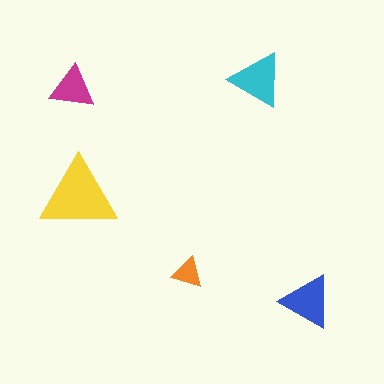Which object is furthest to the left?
The magenta triangle is leftmost.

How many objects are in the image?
There are 5 objects in the image.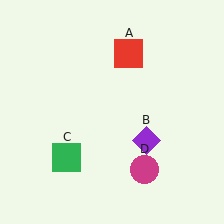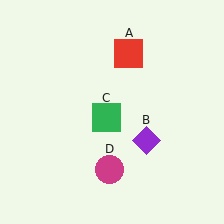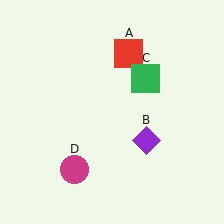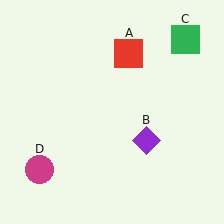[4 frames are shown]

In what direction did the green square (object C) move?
The green square (object C) moved up and to the right.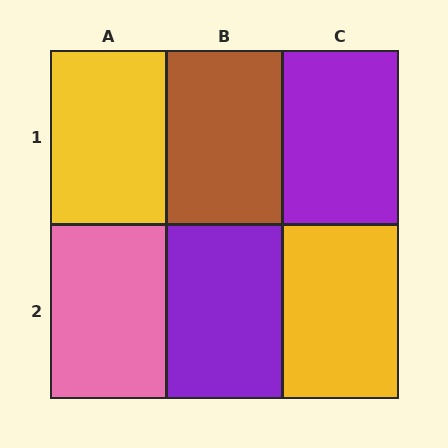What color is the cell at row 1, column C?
Purple.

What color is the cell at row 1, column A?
Yellow.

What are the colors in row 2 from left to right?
Pink, purple, yellow.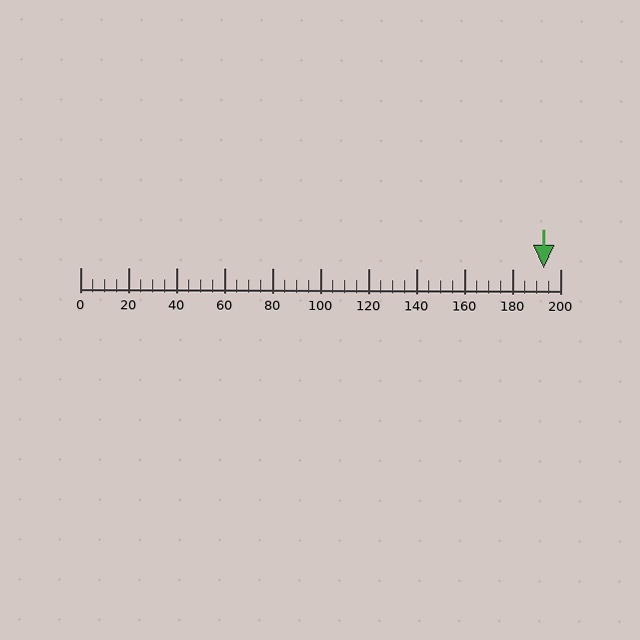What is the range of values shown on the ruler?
The ruler shows values from 0 to 200.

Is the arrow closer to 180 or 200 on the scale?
The arrow is closer to 200.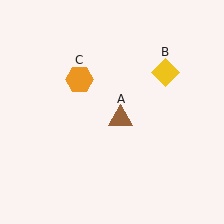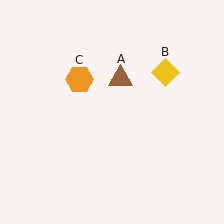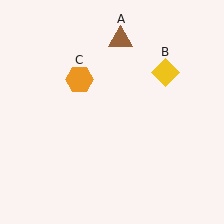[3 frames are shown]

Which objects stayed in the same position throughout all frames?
Yellow diamond (object B) and orange hexagon (object C) remained stationary.